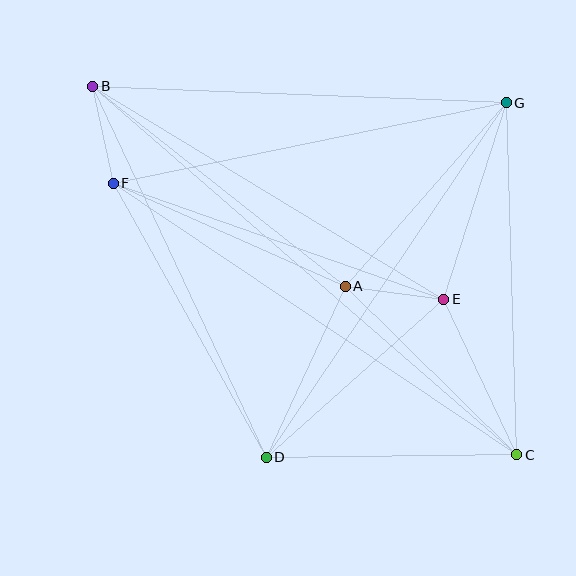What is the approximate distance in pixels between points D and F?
The distance between D and F is approximately 314 pixels.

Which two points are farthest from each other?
Points B and C are farthest from each other.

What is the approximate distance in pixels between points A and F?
The distance between A and F is approximately 254 pixels.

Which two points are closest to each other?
Points B and F are closest to each other.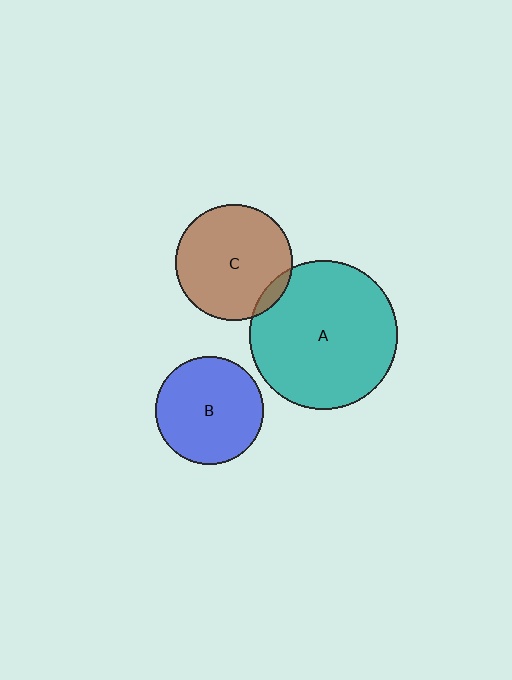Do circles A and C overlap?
Yes.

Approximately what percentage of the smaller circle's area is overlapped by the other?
Approximately 5%.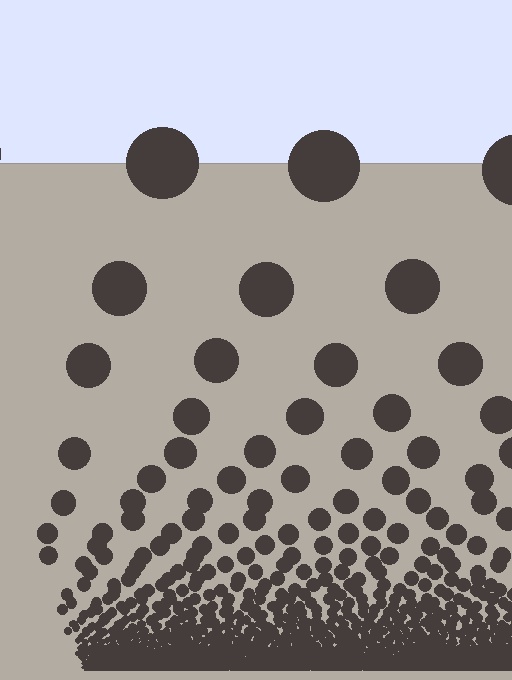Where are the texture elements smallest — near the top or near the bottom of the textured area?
Near the bottom.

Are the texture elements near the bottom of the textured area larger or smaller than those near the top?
Smaller. The gradient is inverted — elements near the bottom are smaller and denser.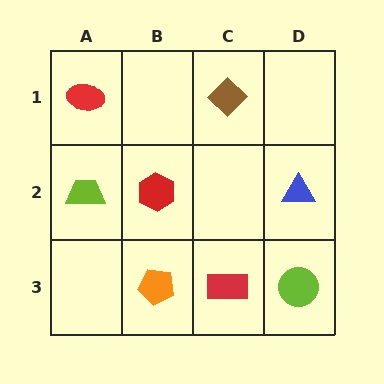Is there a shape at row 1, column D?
No, that cell is empty.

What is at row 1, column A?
A red ellipse.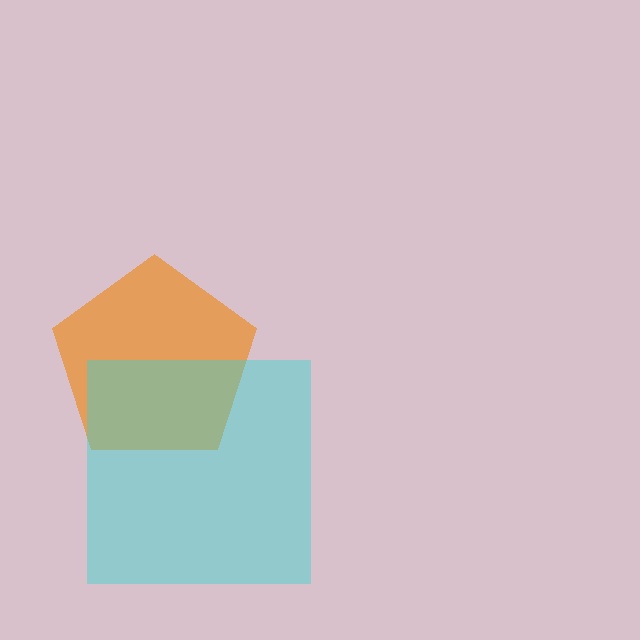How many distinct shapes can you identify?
There are 2 distinct shapes: an orange pentagon, a cyan square.